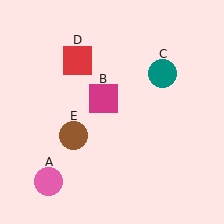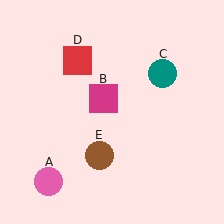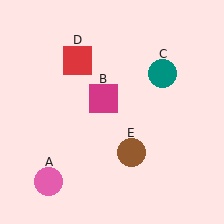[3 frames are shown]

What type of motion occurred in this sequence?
The brown circle (object E) rotated counterclockwise around the center of the scene.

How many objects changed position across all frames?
1 object changed position: brown circle (object E).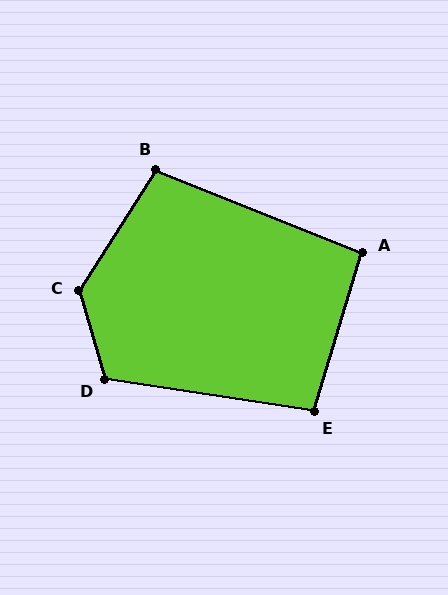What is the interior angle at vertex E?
Approximately 98 degrees (obtuse).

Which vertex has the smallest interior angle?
A, at approximately 95 degrees.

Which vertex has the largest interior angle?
C, at approximately 132 degrees.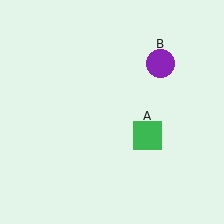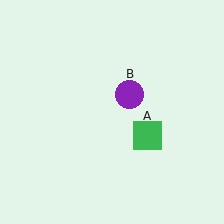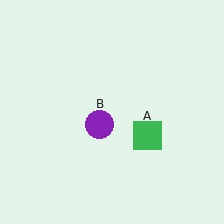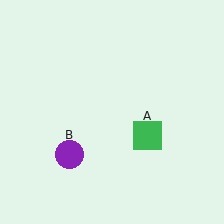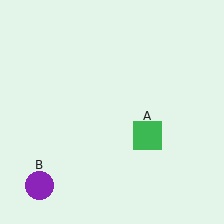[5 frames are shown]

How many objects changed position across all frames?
1 object changed position: purple circle (object B).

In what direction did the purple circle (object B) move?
The purple circle (object B) moved down and to the left.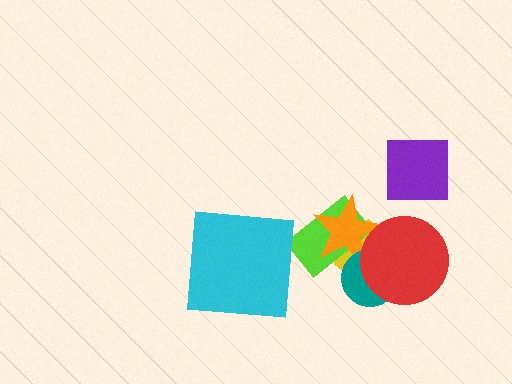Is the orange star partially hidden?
Yes, it is partially covered by another shape.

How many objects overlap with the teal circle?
4 objects overlap with the teal circle.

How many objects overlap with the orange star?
4 objects overlap with the orange star.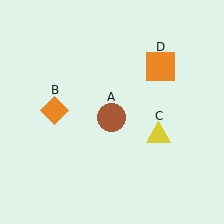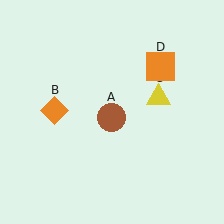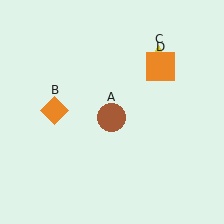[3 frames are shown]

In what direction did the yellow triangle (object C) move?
The yellow triangle (object C) moved up.